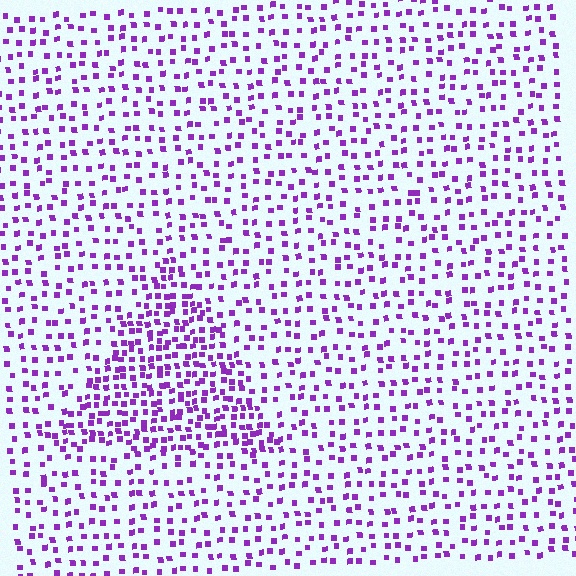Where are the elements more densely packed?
The elements are more densely packed inside the triangle boundary.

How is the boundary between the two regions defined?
The boundary is defined by a change in element density (approximately 2.0x ratio). All elements are the same color, size, and shape.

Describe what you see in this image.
The image contains small purple elements arranged at two different densities. A triangle-shaped region is visible where the elements are more densely packed than the surrounding area.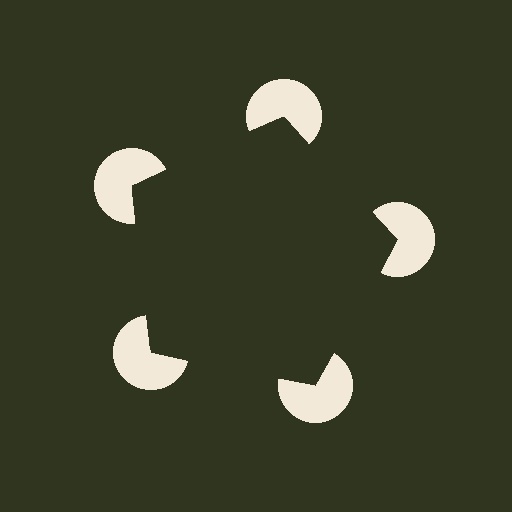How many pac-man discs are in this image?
There are 5 — one at each vertex of the illusory pentagon.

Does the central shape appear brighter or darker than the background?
It typically appears slightly darker than the background, even though no actual brightness change is drawn.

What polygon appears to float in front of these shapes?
An illusory pentagon — its edges are inferred from the aligned wedge cuts in the pac-man discs, not physically drawn.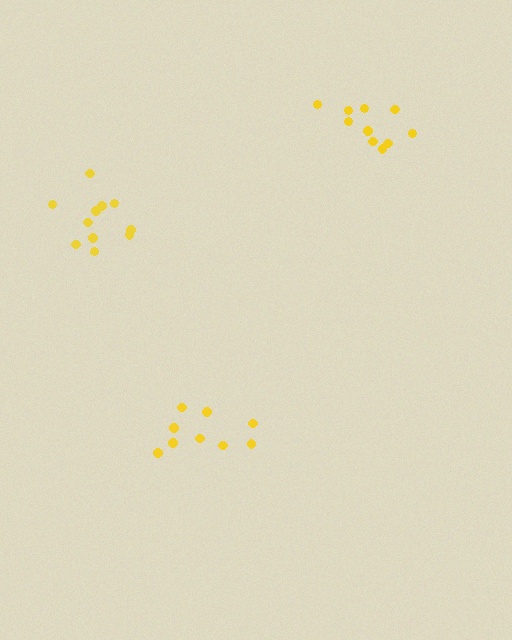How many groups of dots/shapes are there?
There are 3 groups.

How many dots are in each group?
Group 1: 10 dots, Group 2: 9 dots, Group 3: 11 dots (30 total).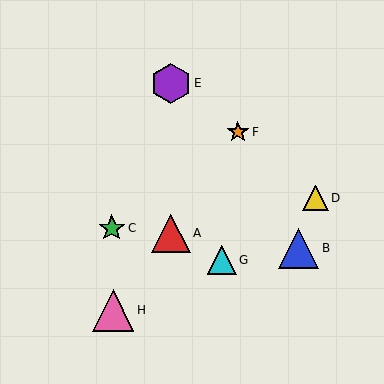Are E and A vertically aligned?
Yes, both are at x≈171.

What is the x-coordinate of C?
Object C is at x≈112.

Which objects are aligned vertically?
Objects A, E are aligned vertically.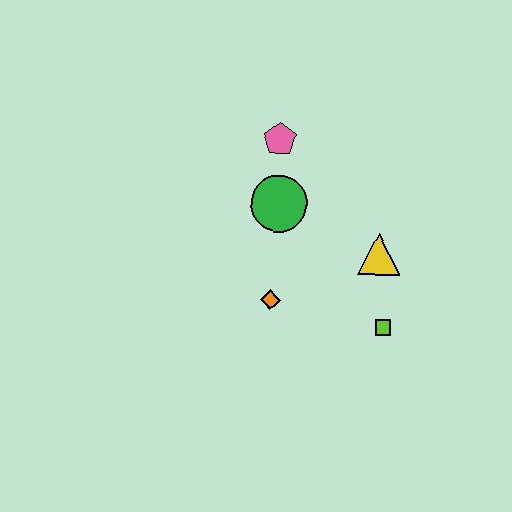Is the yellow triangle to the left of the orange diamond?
No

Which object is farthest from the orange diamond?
The pink pentagon is farthest from the orange diamond.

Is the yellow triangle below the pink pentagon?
Yes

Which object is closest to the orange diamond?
The green circle is closest to the orange diamond.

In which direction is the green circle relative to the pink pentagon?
The green circle is below the pink pentagon.